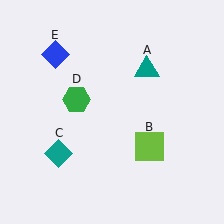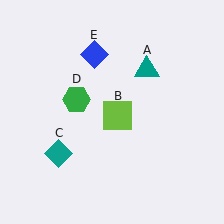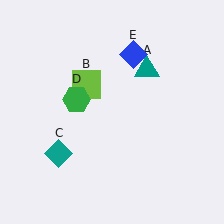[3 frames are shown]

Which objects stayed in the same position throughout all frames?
Teal triangle (object A) and teal diamond (object C) and green hexagon (object D) remained stationary.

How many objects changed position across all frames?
2 objects changed position: lime square (object B), blue diamond (object E).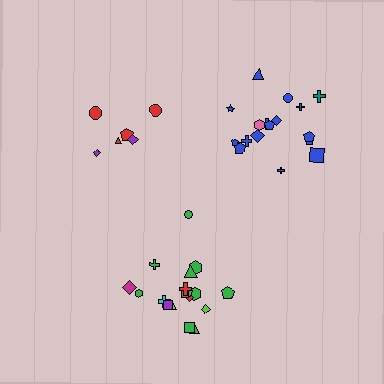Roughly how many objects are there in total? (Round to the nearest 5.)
Roughly 40 objects in total.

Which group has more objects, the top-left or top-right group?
The top-right group.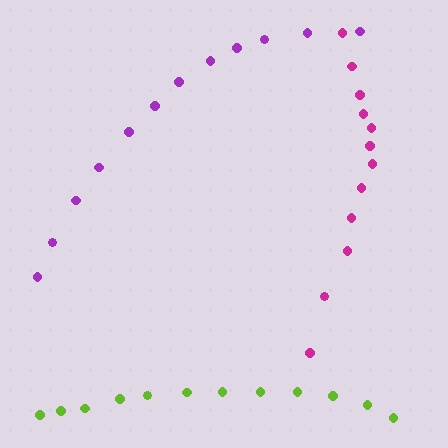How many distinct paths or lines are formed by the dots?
There are 3 distinct paths.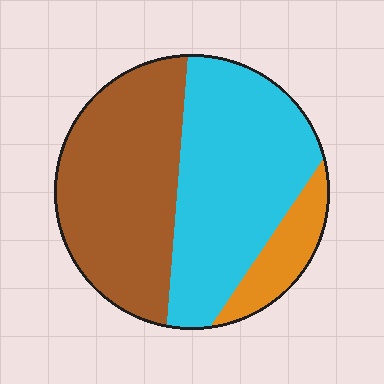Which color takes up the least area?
Orange, at roughly 10%.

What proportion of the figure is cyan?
Cyan covers 45% of the figure.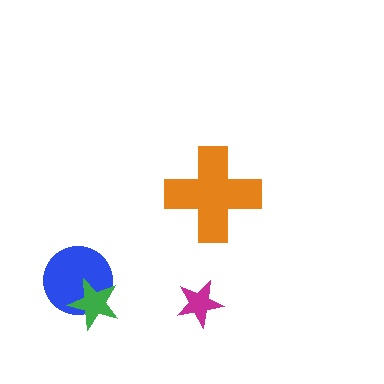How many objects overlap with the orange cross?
0 objects overlap with the orange cross.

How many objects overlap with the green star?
1 object overlaps with the green star.